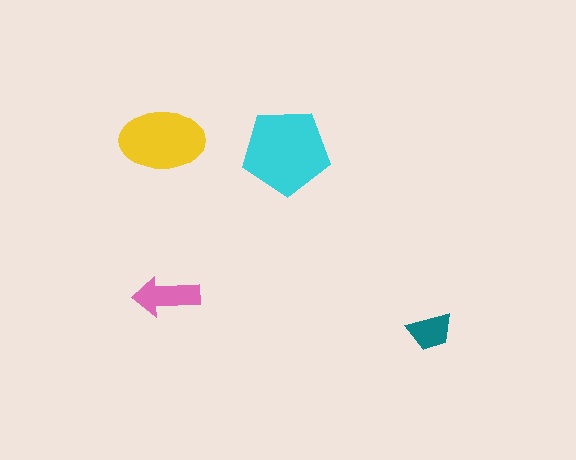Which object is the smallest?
The teal trapezoid.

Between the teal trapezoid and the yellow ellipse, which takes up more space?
The yellow ellipse.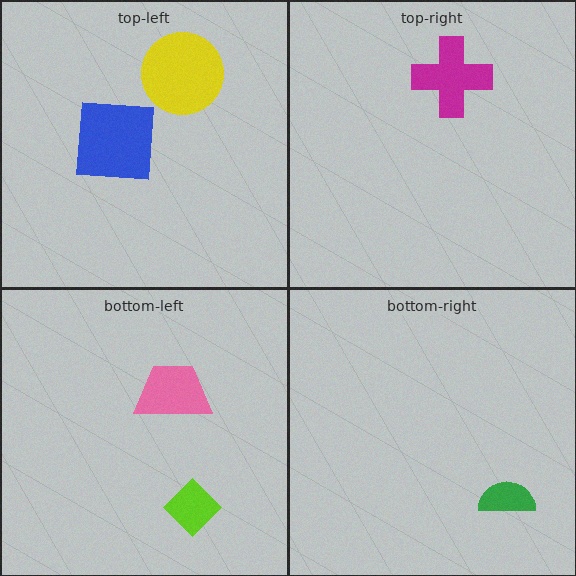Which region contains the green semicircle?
The bottom-right region.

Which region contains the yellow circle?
The top-left region.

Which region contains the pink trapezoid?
The bottom-left region.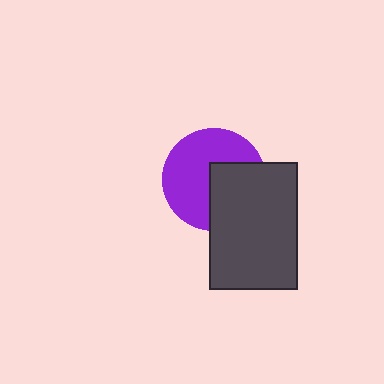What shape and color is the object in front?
The object in front is a dark gray rectangle.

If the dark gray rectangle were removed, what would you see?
You would see the complete purple circle.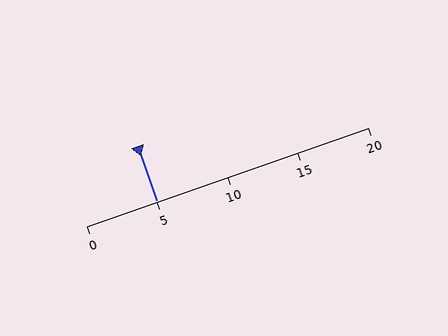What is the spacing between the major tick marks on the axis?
The major ticks are spaced 5 apart.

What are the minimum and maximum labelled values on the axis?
The axis runs from 0 to 20.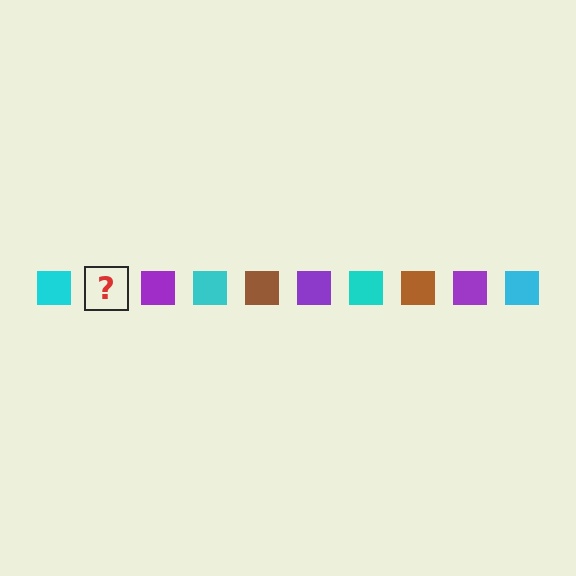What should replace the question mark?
The question mark should be replaced with a brown square.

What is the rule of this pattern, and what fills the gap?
The rule is that the pattern cycles through cyan, brown, purple squares. The gap should be filled with a brown square.